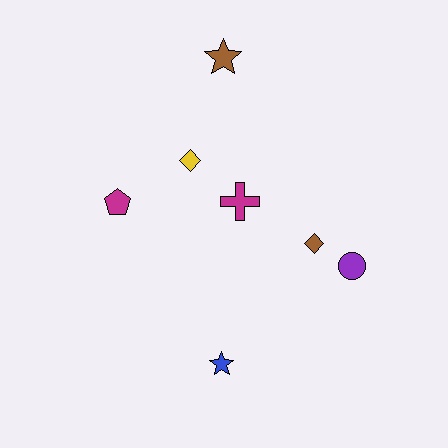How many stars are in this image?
There are 2 stars.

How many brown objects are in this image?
There are 2 brown objects.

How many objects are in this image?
There are 7 objects.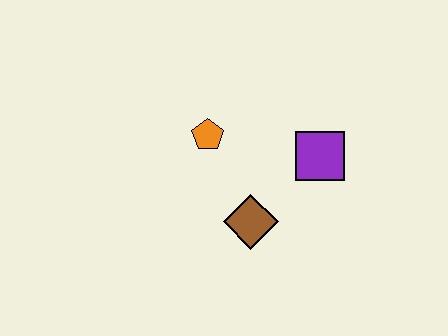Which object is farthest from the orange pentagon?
The purple square is farthest from the orange pentagon.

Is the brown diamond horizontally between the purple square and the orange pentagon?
Yes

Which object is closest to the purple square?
The brown diamond is closest to the purple square.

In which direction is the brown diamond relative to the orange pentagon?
The brown diamond is below the orange pentagon.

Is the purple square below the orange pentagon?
Yes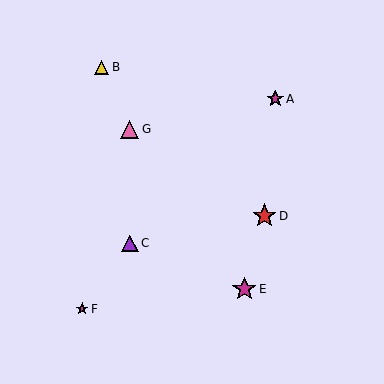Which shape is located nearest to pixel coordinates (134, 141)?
The pink triangle (labeled G) at (129, 129) is nearest to that location.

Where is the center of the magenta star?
The center of the magenta star is at (244, 289).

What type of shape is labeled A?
Shape A is a magenta star.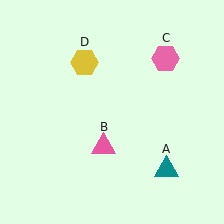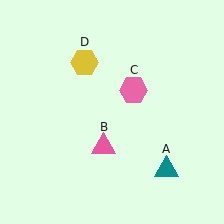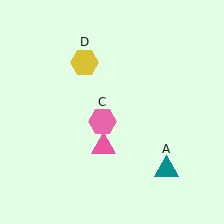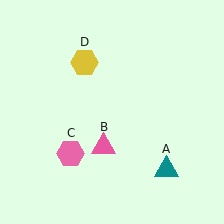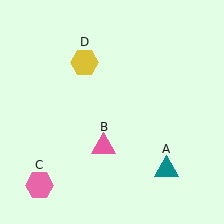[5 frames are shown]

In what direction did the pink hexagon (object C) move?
The pink hexagon (object C) moved down and to the left.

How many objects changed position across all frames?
1 object changed position: pink hexagon (object C).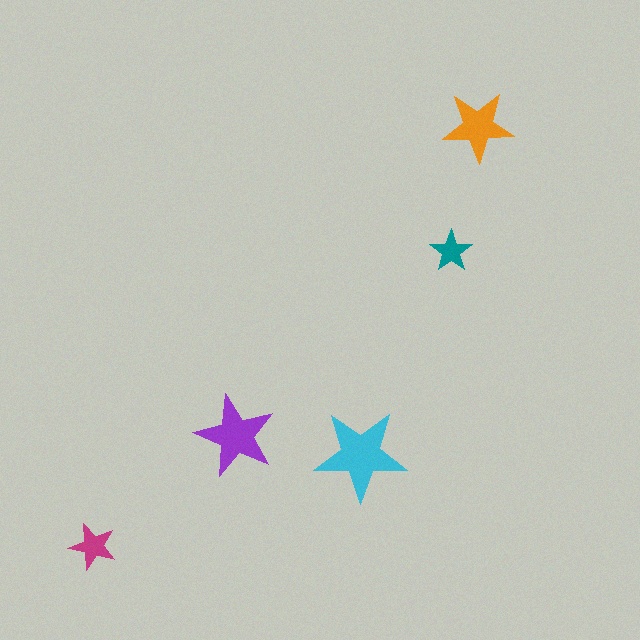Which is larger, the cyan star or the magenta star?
The cyan one.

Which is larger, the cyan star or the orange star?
The cyan one.